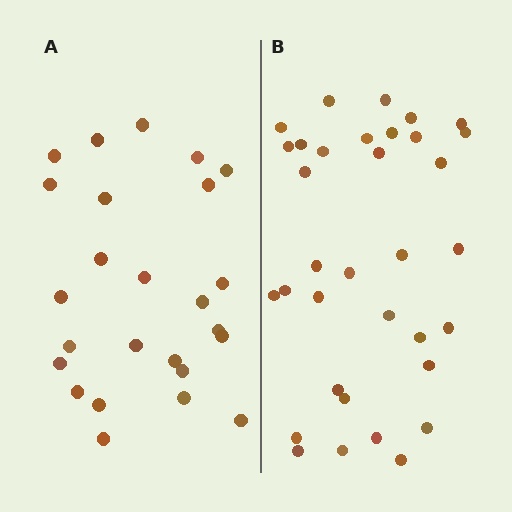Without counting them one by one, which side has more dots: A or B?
Region B (the right region) has more dots.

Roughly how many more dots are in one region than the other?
Region B has roughly 8 or so more dots than region A.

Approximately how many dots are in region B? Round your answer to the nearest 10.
About 30 dots. (The exact count is 34, which rounds to 30.)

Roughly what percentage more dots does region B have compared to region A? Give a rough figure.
About 35% more.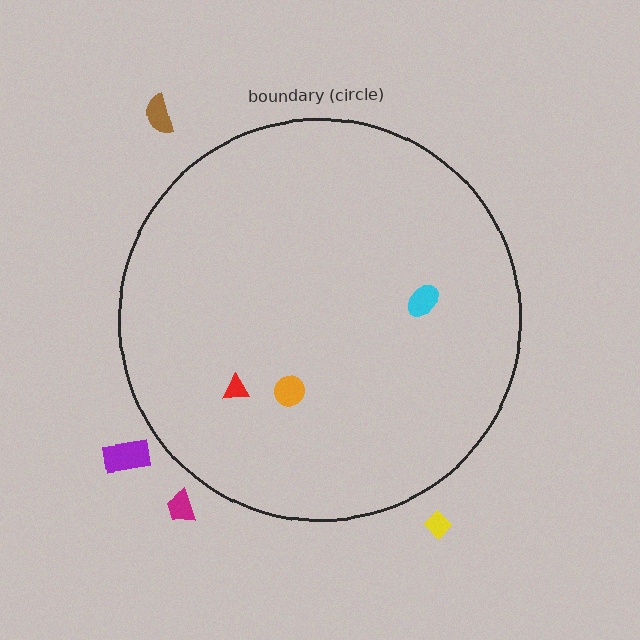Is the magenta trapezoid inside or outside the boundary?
Outside.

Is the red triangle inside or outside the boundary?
Inside.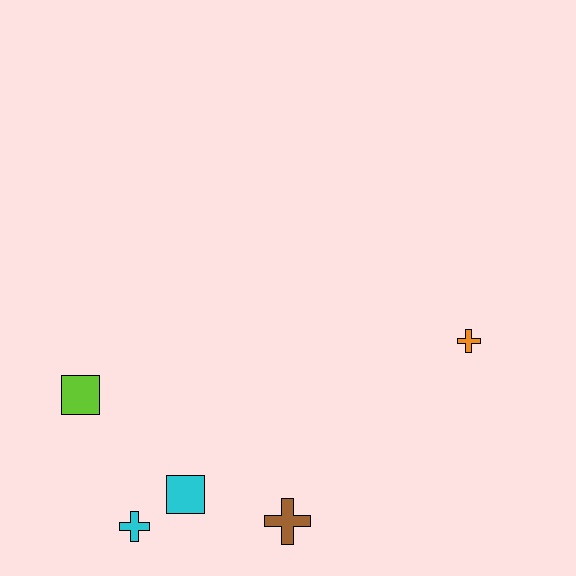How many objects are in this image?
There are 5 objects.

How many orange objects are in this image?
There is 1 orange object.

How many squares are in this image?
There are 2 squares.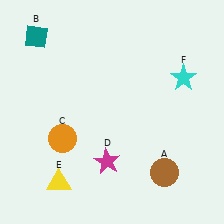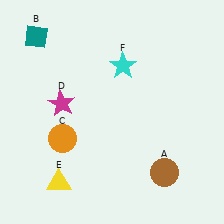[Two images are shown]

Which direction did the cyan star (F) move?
The cyan star (F) moved left.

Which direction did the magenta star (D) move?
The magenta star (D) moved up.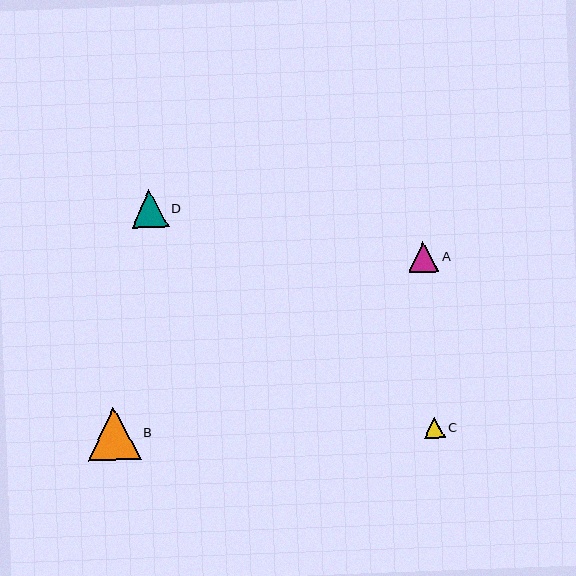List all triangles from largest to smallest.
From largest to smallest: B, D, A, C.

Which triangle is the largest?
Triangle B is the largest with a size of approximately 53 pixels.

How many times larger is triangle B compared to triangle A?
Triangle B is approximately 1.7 times the size of triangle A.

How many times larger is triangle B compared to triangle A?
Triangle B is approximately 1.7 times the size of triangle A.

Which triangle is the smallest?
Triangle C is the smallest with a size of approximately 22 pixels.